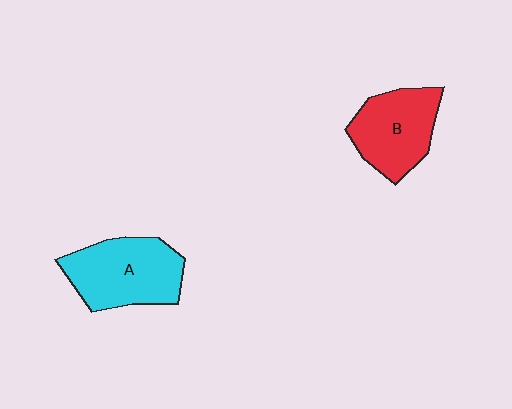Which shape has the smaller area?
Shape B (red).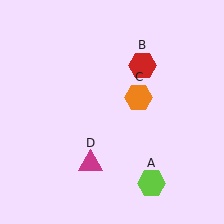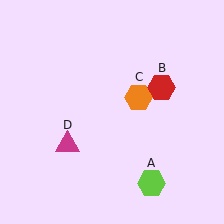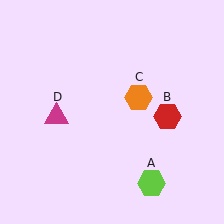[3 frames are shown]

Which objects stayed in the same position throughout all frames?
Lime hexagon (object A) and orange hexagon (object C) remained stationary.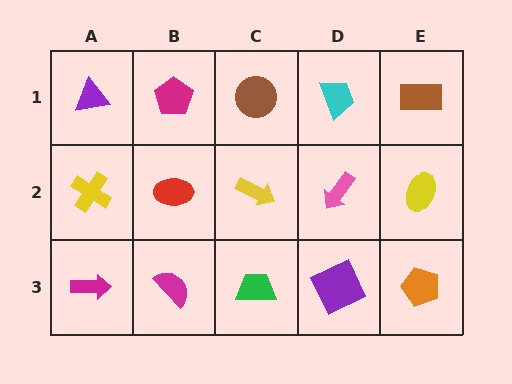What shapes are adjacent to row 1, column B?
A red ellipse (row 2, column B), a purple triangle (row 1, column A), a brown circle (row 1, column C).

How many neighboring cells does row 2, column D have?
4.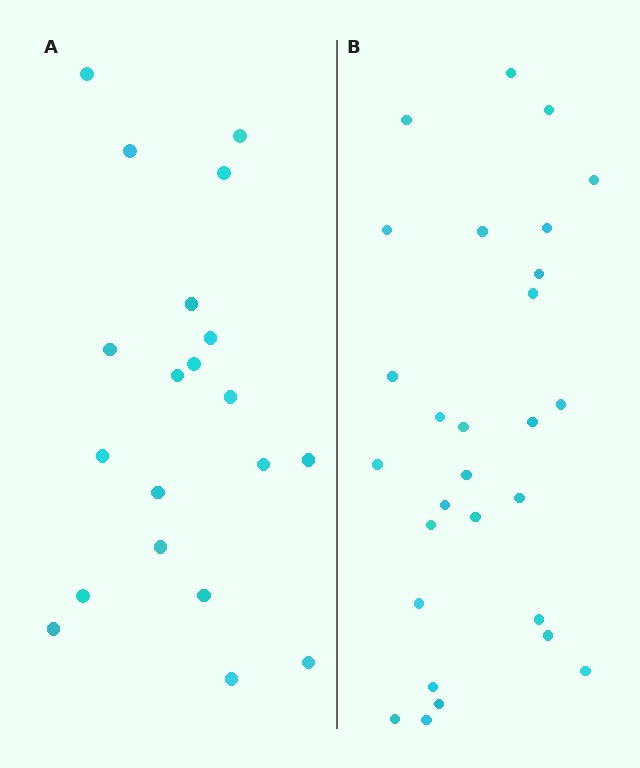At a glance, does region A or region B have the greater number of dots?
Region B (the right region) has more dots.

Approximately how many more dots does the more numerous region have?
Region B has roughly 8 or so more dots than region A.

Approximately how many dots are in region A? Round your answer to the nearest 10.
About 20 dots.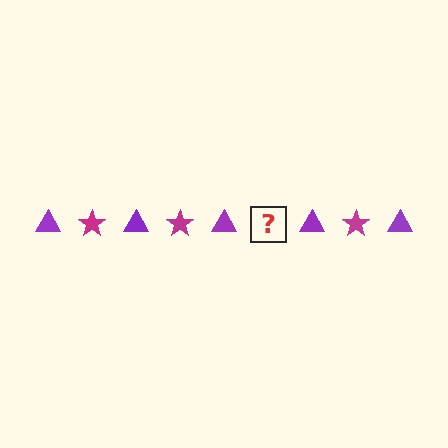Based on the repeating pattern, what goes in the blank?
The blank should be a magenta star.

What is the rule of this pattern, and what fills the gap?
The rule is that the pattern alternates between purple triangle and magenta star. The gap should be filled with a magenta star.